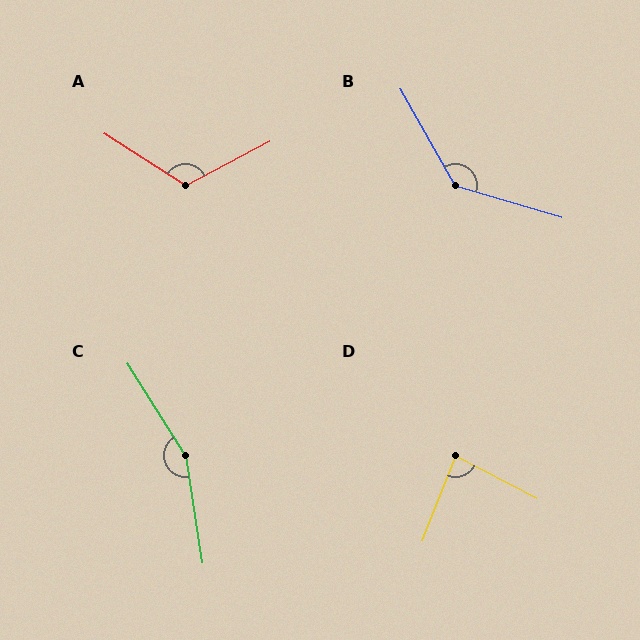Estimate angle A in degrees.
Approximately 120 degrees.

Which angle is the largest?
C, at approximately 156 degrees.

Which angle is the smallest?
D, at approximately 84 degrees.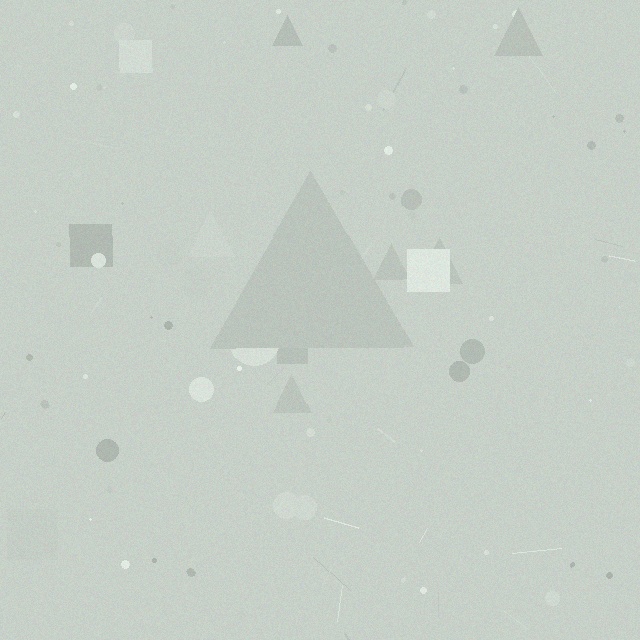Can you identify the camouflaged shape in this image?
The camouflaged shape is a triangle.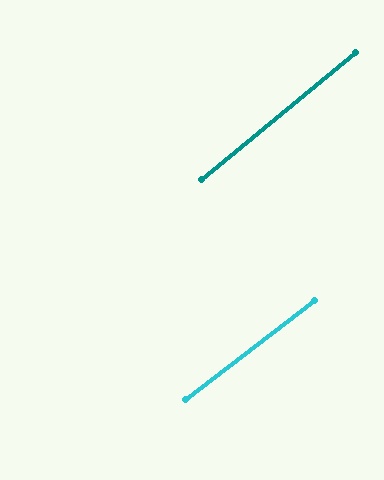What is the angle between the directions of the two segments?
Approximately 2 degrees.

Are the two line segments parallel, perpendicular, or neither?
Parallel — their directions differ by only 1.8°.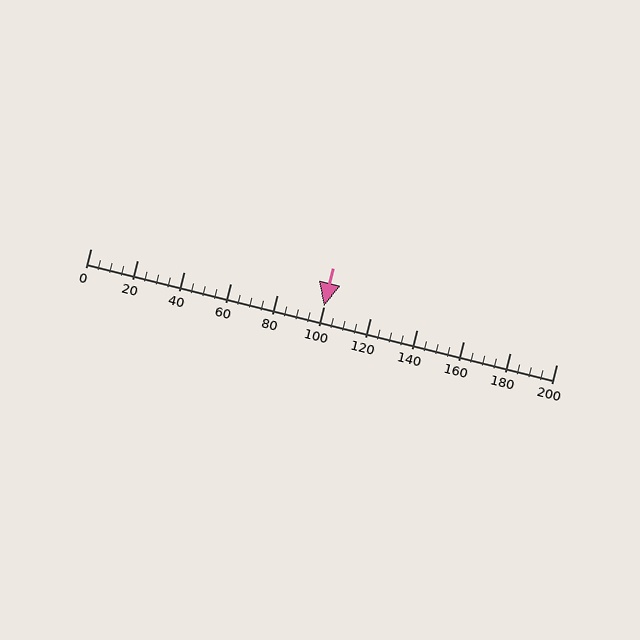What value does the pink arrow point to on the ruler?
The pink arrow points to approximately 100.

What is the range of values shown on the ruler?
The ruler shows values from 0 to 200.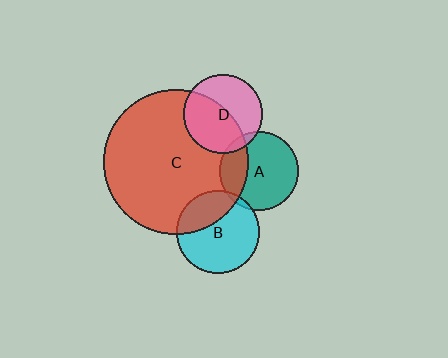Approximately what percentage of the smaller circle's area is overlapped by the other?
Approximately 50%.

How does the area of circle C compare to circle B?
Approximately 3.0 times.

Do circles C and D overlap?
Yes.